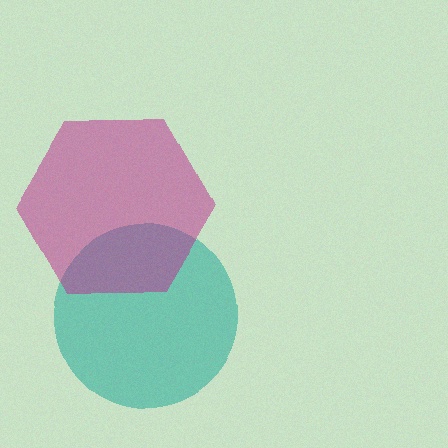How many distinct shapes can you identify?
There are 2 distinct shapes: a teal circle, a magenta hexagon.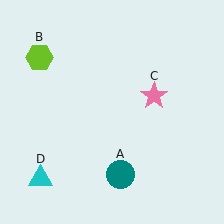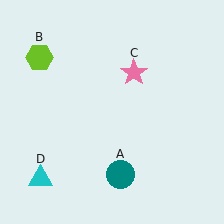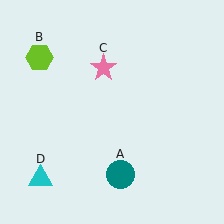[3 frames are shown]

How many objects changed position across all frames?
1 object changed position: pink star (object C).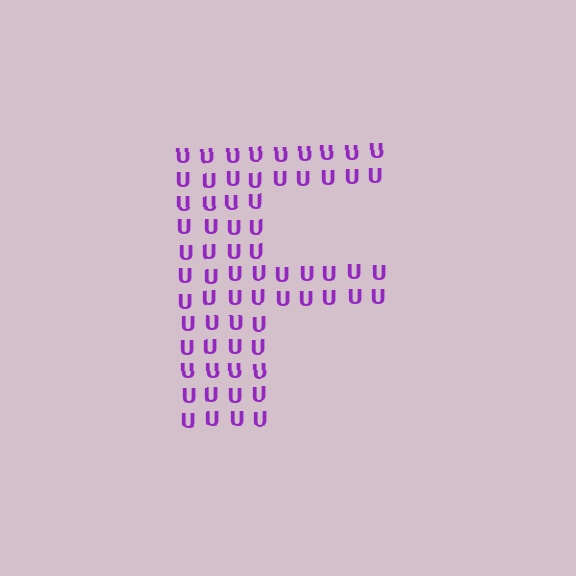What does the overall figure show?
The overall figure shows the letter F.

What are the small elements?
The small elements are letter U's.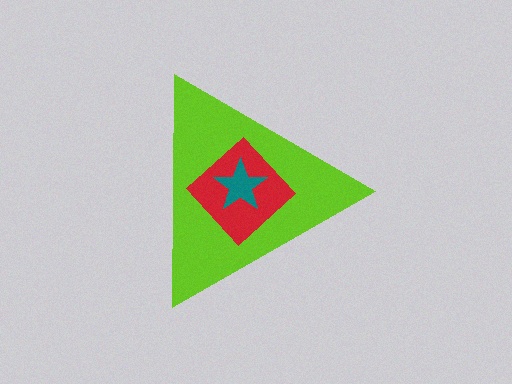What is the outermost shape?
The lime triangle.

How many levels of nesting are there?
3.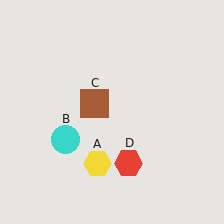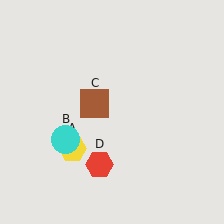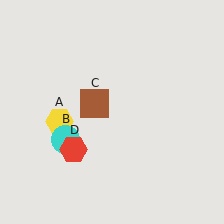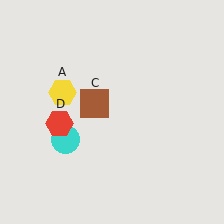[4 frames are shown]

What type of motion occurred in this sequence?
The yellow hexagon (object A), red hexagon (object D) rotated clockwise around the center of the scene.